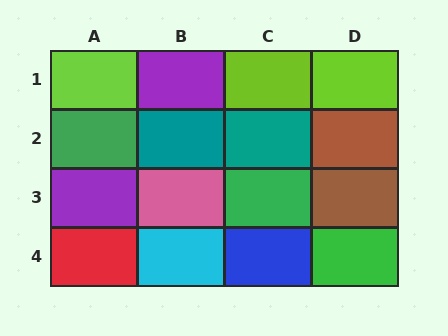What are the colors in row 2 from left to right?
Green, teal, teal, brown.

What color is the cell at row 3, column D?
Brown.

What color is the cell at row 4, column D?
Green.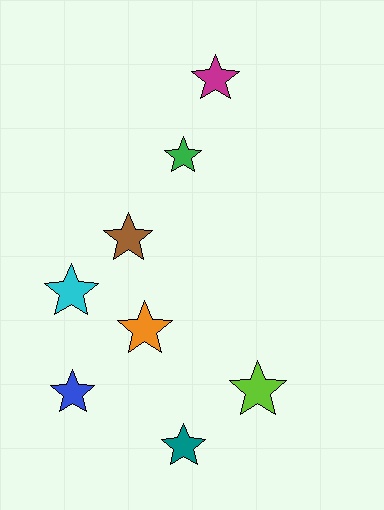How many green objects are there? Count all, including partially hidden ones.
There is 1 green object.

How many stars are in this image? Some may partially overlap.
There are 8 stars.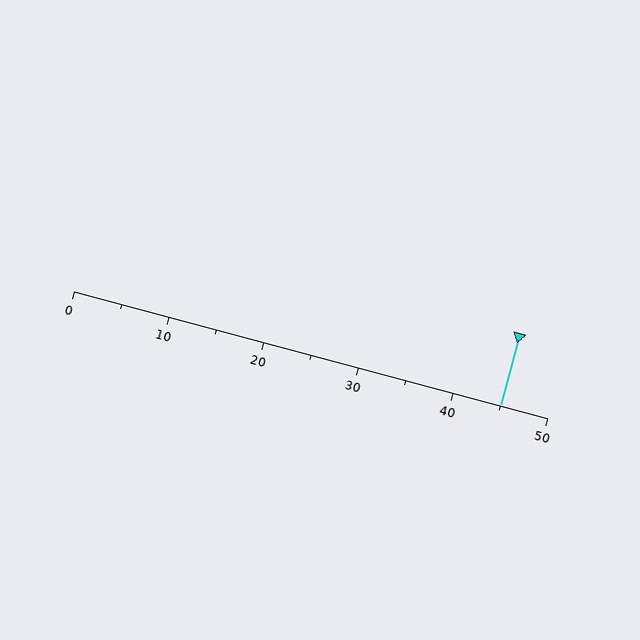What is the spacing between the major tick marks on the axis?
The major ticks are spaced 10 apart.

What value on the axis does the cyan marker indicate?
The marker indicates approximately 45.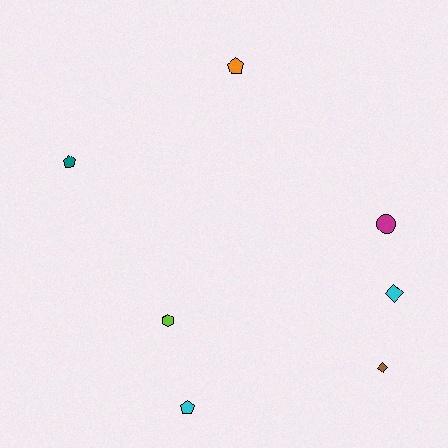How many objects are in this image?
There are 7 objects.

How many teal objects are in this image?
There is 1 teal object.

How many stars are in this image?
There are no stars.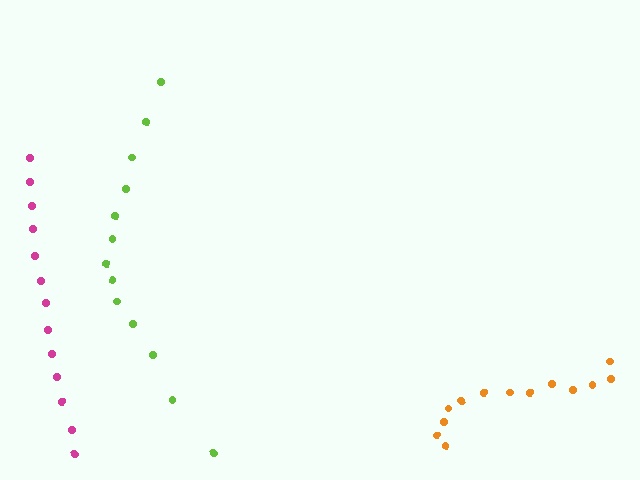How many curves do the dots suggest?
There are 3 distinct paths.